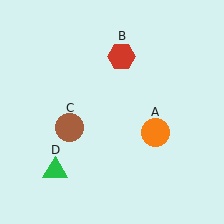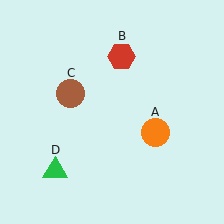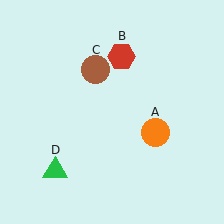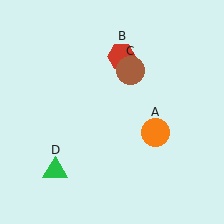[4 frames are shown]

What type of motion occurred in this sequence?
The brown circle (object C) rotated clockwise around the center of the scene.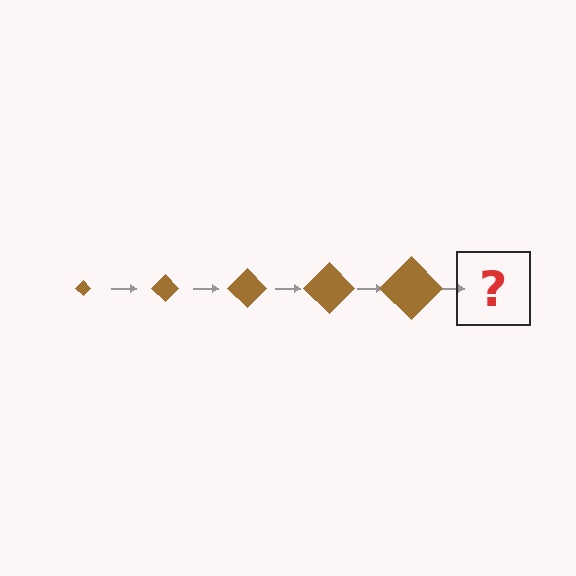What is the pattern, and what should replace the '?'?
The pattern is that the diamond gets progressively larger each step. The '?' should be a brown diamond, larger than the previous one.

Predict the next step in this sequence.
The next step is a brown diamond, larger than the previous one.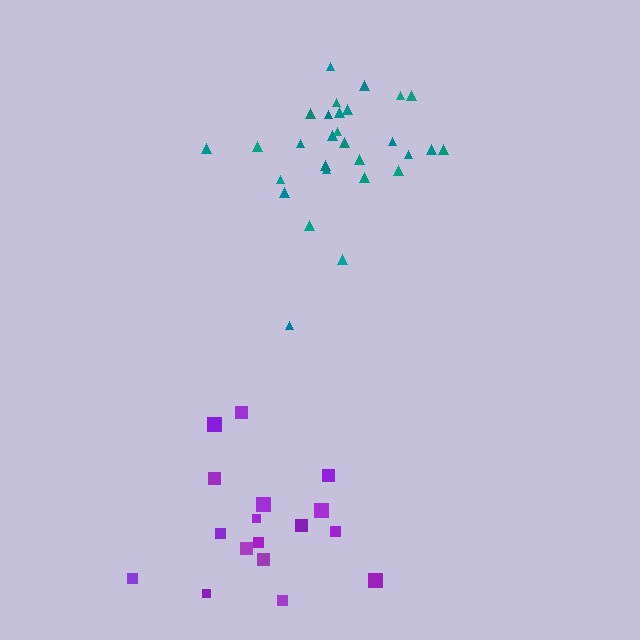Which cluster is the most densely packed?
Teal.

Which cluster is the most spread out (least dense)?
Purple.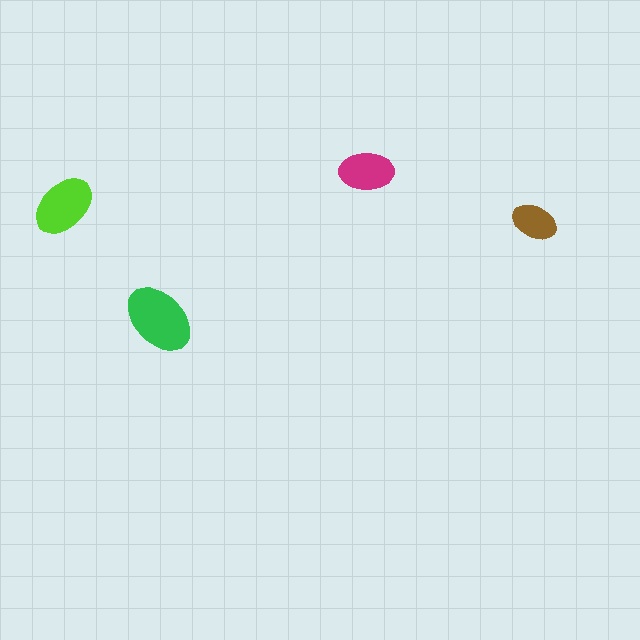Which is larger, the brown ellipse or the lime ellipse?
The lime one.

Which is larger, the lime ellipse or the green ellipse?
The green one.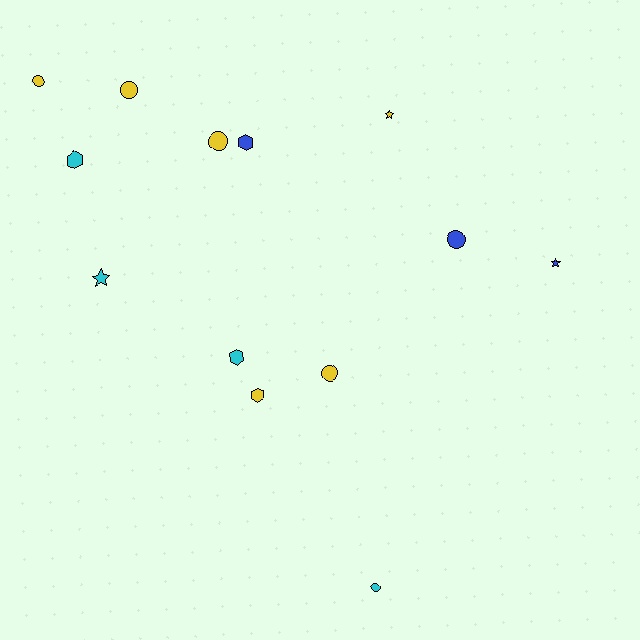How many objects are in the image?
There are 13 objects.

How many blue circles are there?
There is 1 blue circle.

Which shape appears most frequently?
Circle, with 6 objects.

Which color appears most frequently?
Yellow, with 6 objects.